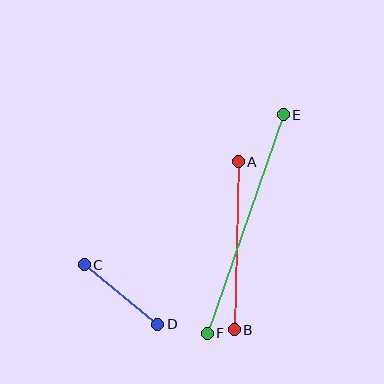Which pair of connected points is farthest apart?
Points E and F are farthest apart.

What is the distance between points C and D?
The distance is approximately 94 pixels.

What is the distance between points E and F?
The distance is approximately 231 pixels.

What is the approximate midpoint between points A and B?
The midpoint is at approximately (236, 246) pixels.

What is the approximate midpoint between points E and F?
The midpoint is at approximately (245, 224) pixels.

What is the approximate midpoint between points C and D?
The midpoint is at approximately (121, 294) pixels.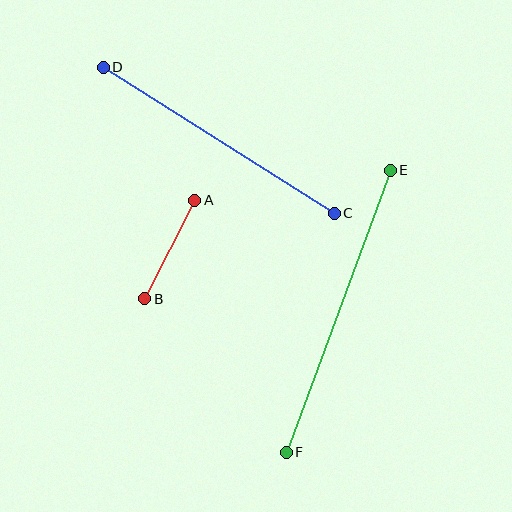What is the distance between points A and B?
The distance is approximately 110 pixels.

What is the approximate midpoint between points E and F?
The midpoint is at approximately (338, 311) pixels.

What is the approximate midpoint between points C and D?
The midpoint is at approximately (219, 140) pixels.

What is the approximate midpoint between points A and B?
The midpoint is at approximately (170, 249) pixels.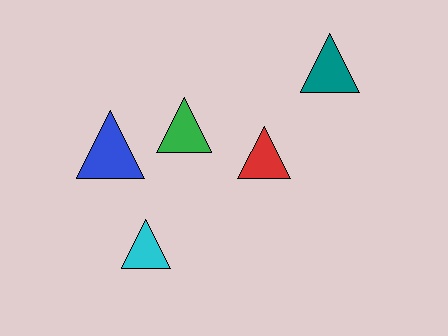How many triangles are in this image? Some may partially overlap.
There are 5 triangles.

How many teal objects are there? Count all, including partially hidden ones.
There is 1 teal object.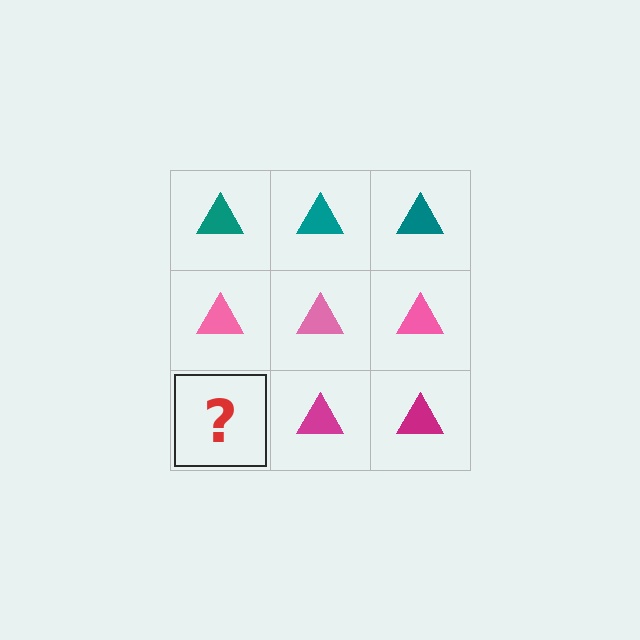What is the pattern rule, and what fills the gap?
The rule is that each row has a consistent color. The gap should be filled with a magenta triangle.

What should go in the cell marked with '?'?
The missing cell should contain a magenta triangle.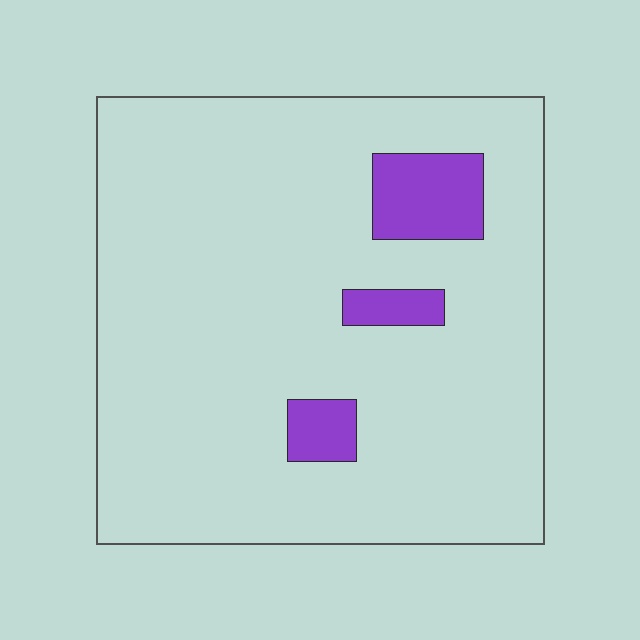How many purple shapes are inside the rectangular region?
3.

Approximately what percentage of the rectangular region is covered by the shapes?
Approximately 10%.